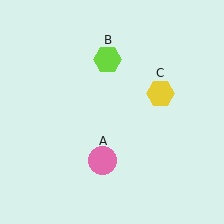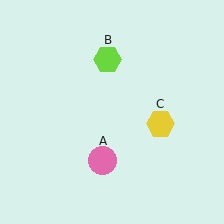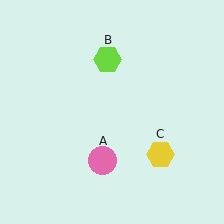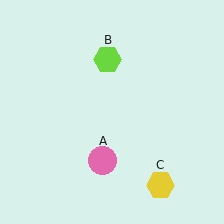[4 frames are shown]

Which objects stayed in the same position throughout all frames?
Pink circle (object A) and lime hexagon (object B) remained stationary.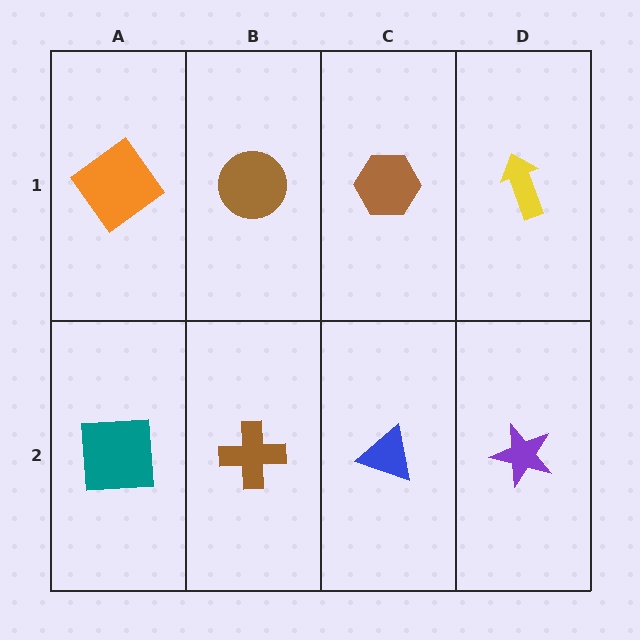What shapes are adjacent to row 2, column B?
A brown circle (row 1, column B), a teal square (row 2, column A), a blue triangle (row 2, column C).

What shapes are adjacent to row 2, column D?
A yellow arrow (row 1, column D), a blue triangle (row 2, column C).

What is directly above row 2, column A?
An orange diamond.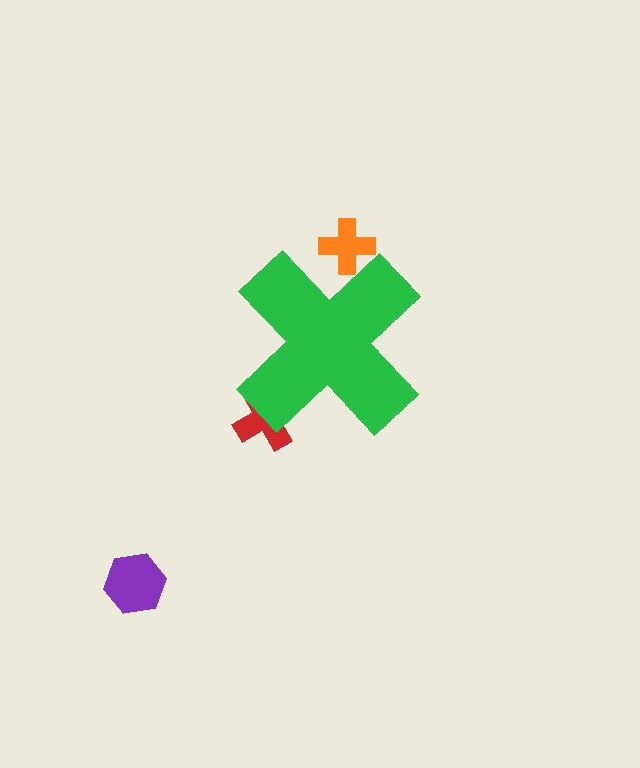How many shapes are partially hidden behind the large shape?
2 shapes are partially hidden.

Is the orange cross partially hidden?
Yes, the orange cross is partially hidden behind the green cross.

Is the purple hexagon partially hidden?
No, the purple hexagon is fully visible.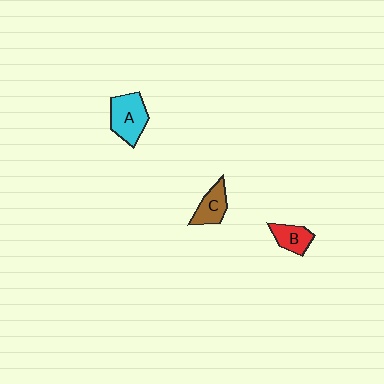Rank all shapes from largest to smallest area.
From largest to smallest: A (cyan), C (brown), B (red).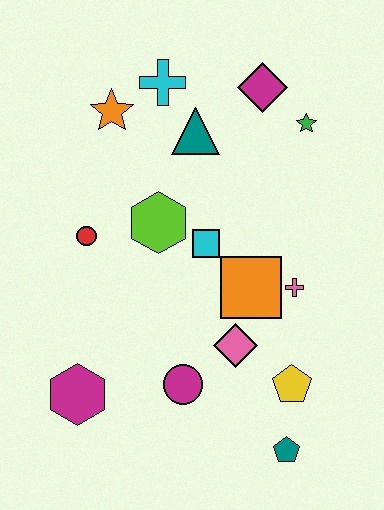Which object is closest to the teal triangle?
The cyan cross is closest to the teal triangle.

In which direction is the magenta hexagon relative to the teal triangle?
The magenta hexagon is below the teal triangle.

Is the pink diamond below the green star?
Yes